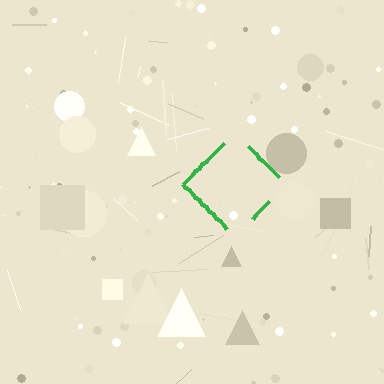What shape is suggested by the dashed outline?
The dashed outline suggests a diamond.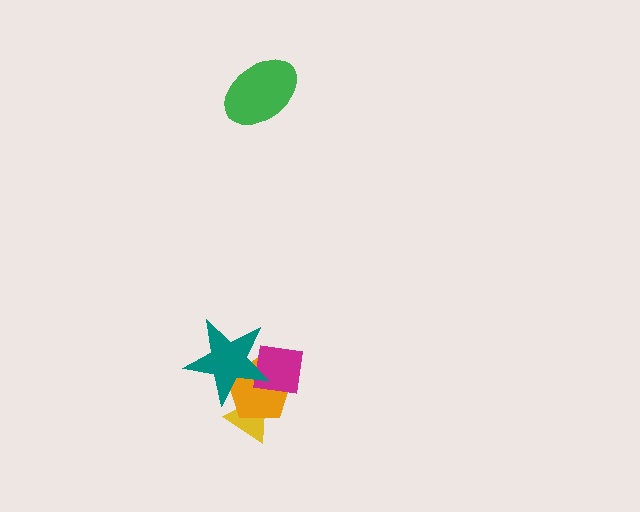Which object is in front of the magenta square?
The teal star is in front of the magenta square.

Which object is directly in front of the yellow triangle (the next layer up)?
The orange pentagon is directly in front of the yellow triangle.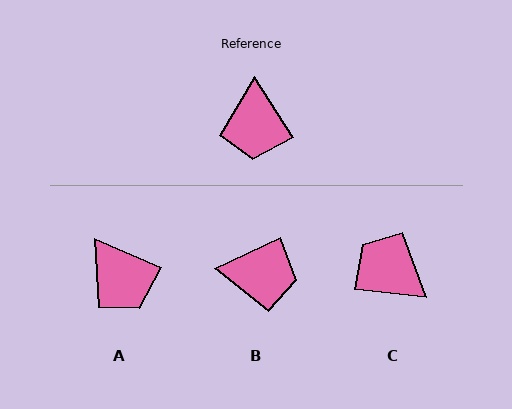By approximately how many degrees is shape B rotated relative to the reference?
Approximately 82 degrees counter-clockwise.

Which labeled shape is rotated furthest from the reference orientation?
C, about 129 degrees away.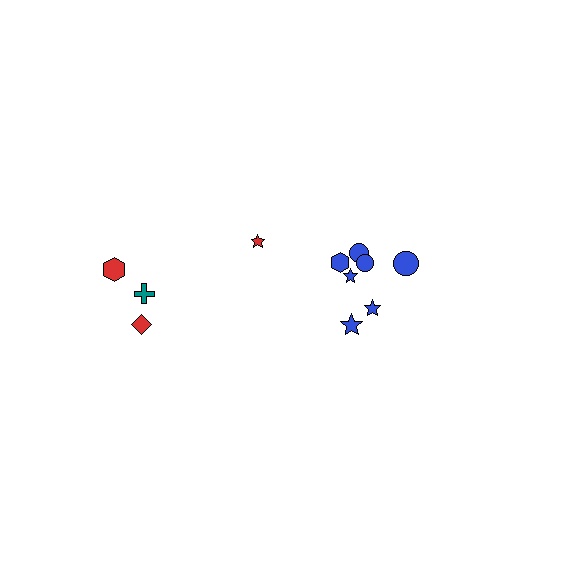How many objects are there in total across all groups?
There are 11 objects.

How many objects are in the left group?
There are 4 objects.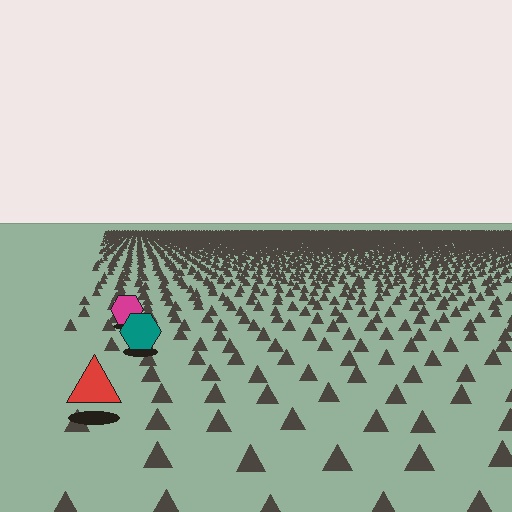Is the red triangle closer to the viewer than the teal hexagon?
Yes. The red triangle is closer — you can tell from the texture gradient: the ground texture is coarser near it.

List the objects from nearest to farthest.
From nearest to farthest: the red triangle, the teal hexagon, the magenta hexagon.